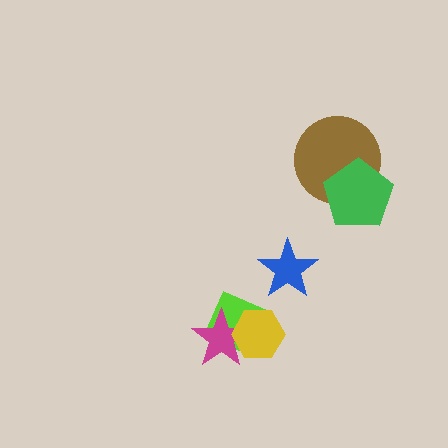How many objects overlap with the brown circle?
1 object overlaps with the brown circle.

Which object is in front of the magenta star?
The yellow hexagon is in front of the magenta star.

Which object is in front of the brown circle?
The green pentagon is in front of the brown circle.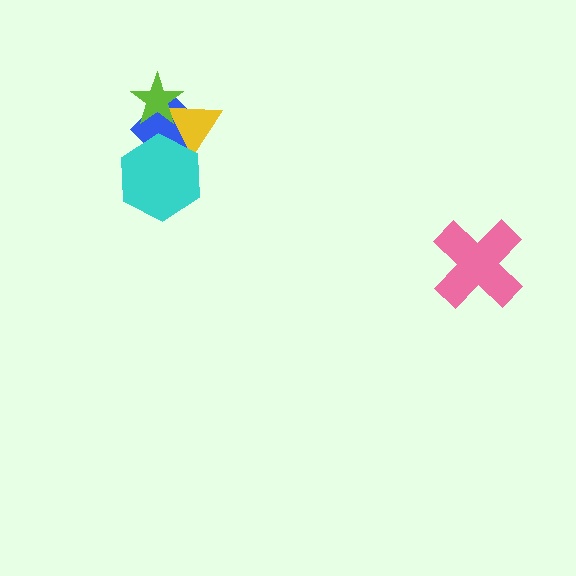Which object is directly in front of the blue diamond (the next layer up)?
The yellow triangle is directly in front of the blue diamond.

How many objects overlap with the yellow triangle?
3 objects overlap with the yellow triangle.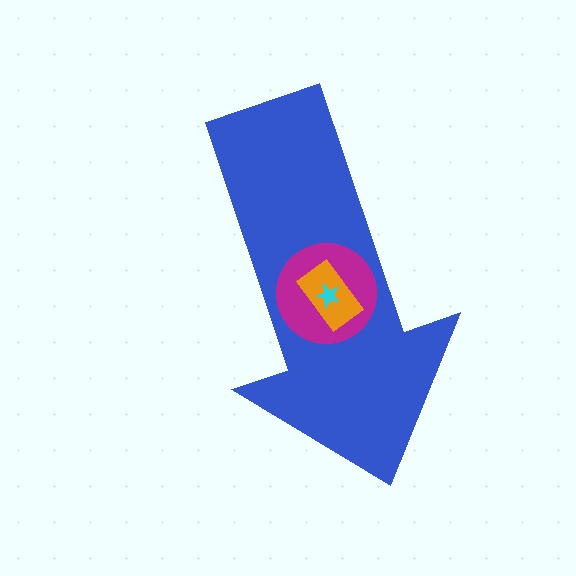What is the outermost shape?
The blue arrow.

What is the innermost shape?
The cyan star.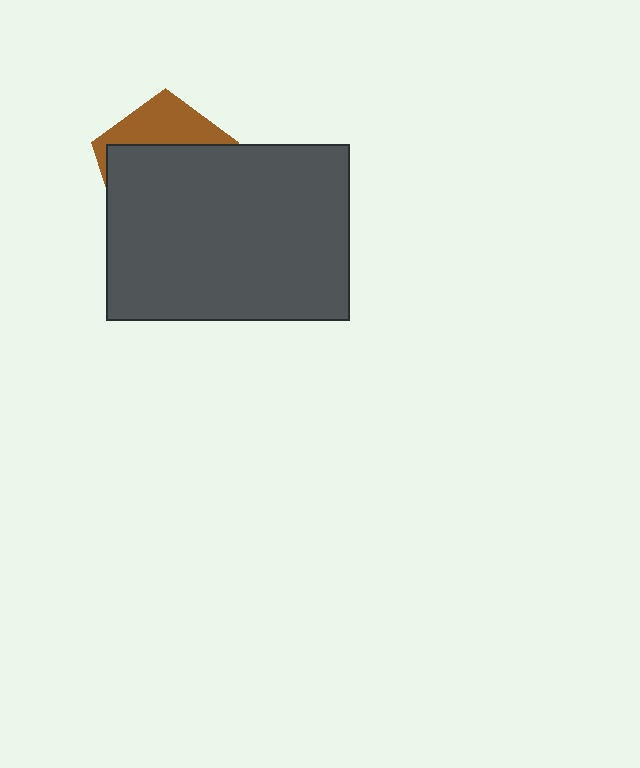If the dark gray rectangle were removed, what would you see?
You would see the complete brown pentagon.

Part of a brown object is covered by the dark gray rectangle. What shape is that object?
It is a pentagon.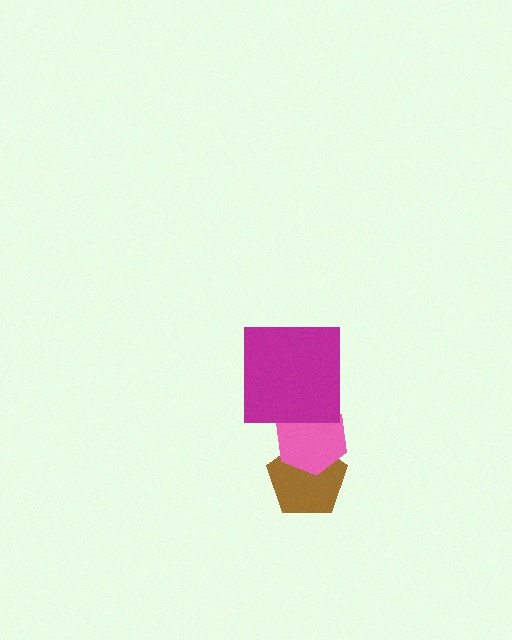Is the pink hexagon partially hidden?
Yes, it is partially covered by another shape.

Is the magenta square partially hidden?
No, no other shape covers it.